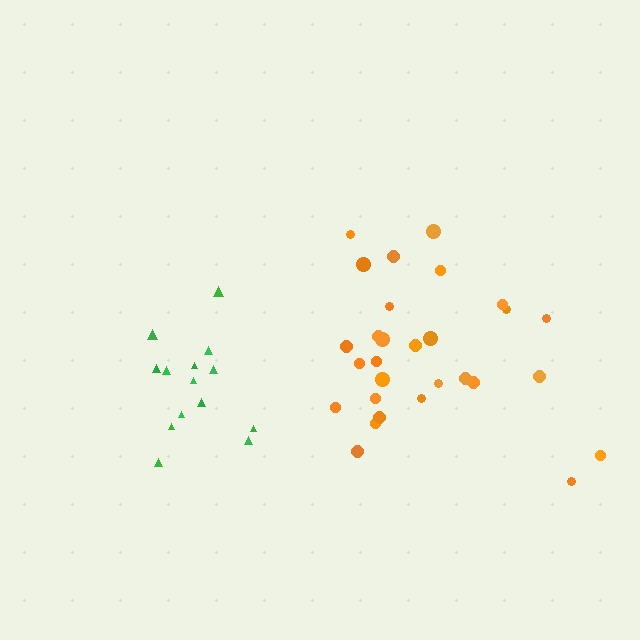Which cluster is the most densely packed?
Green.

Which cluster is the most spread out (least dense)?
Orange.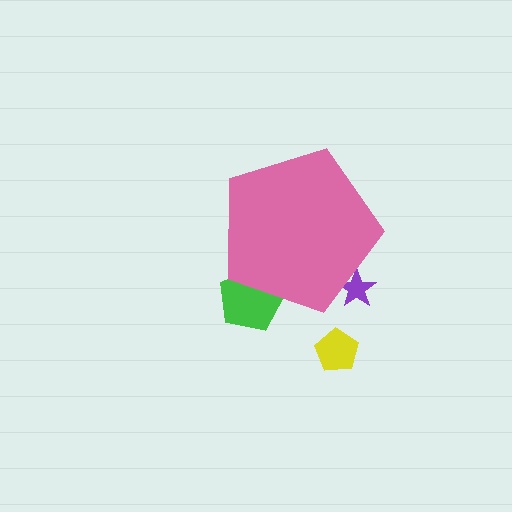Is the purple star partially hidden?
Yes, the purple star is partially hidden behind the pink pentagon.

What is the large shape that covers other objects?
A pink pentagon.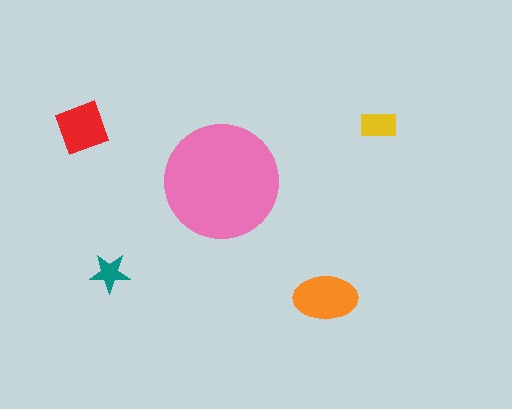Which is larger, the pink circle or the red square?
The pink circle.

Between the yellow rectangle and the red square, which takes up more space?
The red square.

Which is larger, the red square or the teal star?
The red square.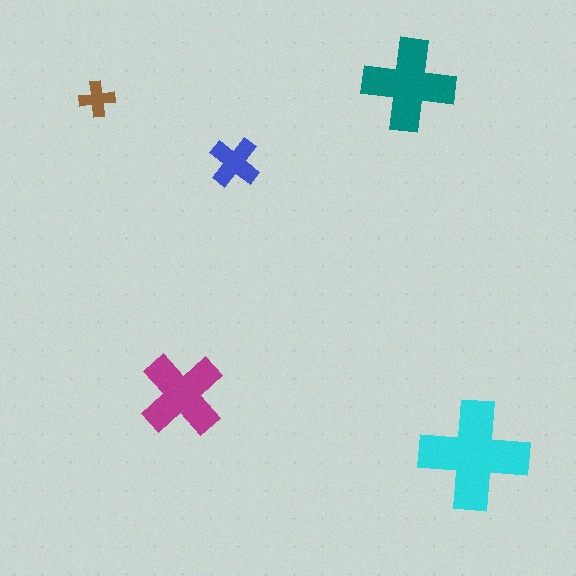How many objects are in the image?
There are 5 objects in the image.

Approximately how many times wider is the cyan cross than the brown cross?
About 3 times wider.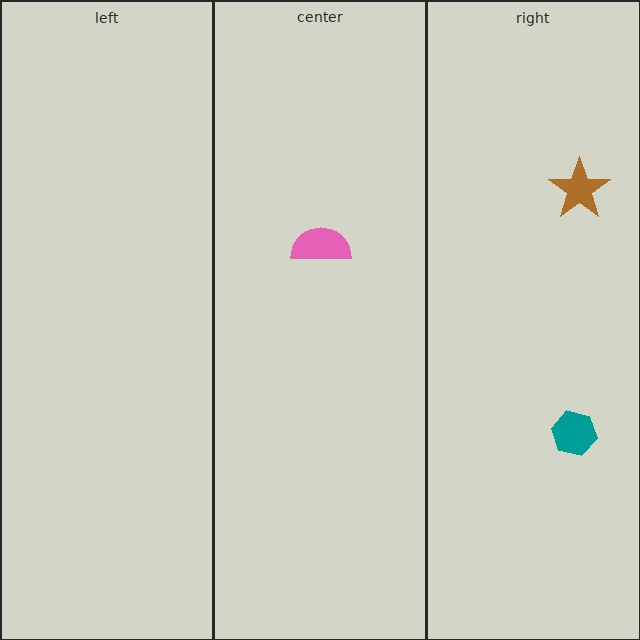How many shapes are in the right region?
2.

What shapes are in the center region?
The pink semicircle.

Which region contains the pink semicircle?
The center region.